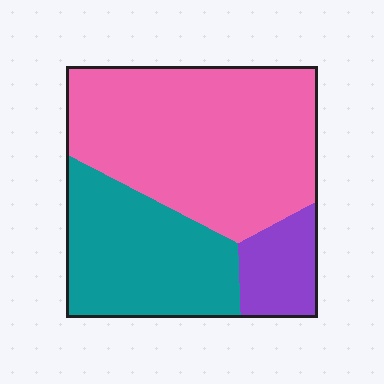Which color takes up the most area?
Pink, at roughly 55%.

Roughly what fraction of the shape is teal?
Teal covers around 30% of the shape.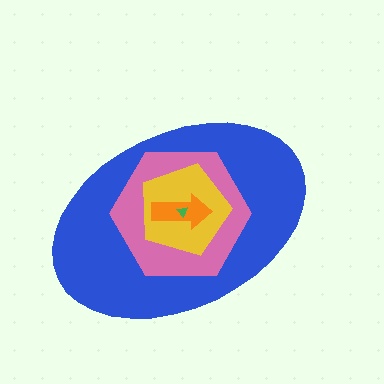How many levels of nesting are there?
5.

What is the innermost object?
The green triangle.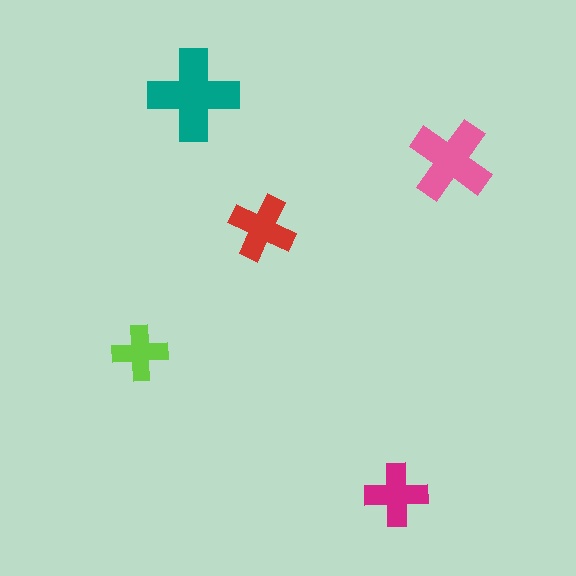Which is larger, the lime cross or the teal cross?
The teal one.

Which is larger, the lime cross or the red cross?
The red one.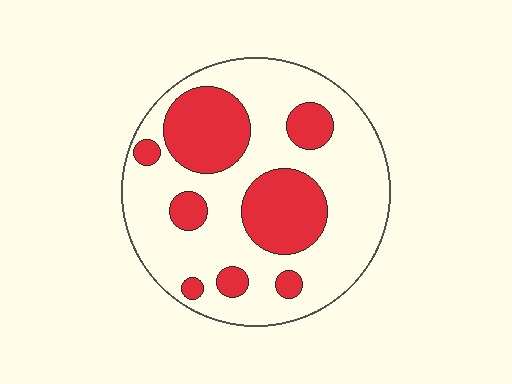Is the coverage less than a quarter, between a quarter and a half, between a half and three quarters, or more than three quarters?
Between a quarter and a half.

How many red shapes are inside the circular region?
8.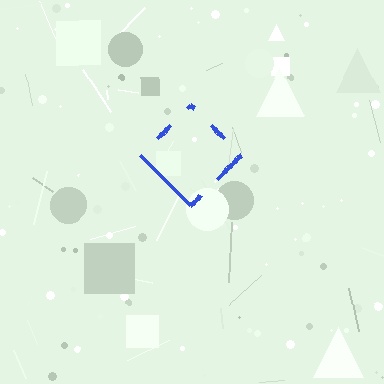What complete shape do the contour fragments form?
The contour fragments form a diamond.